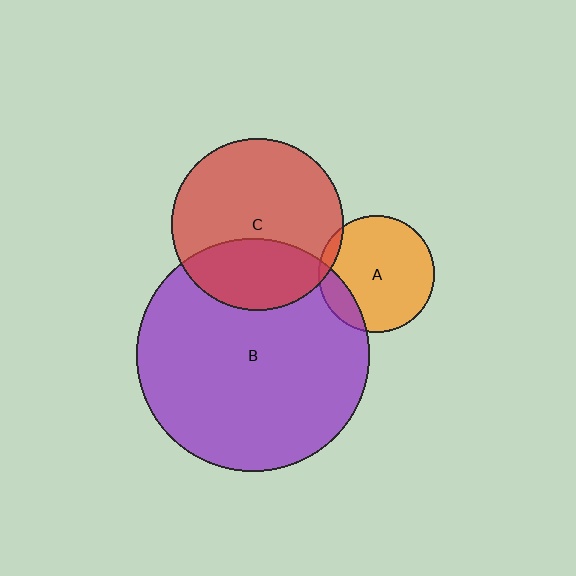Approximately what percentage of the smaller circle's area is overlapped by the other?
Approximately 15%.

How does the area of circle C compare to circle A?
Approximately 2.2 times.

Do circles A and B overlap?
Yes.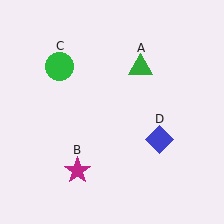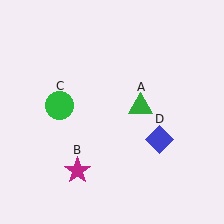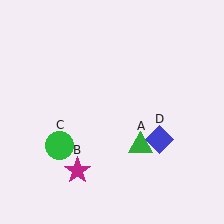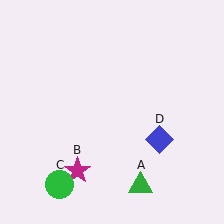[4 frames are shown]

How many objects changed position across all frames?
2 objects changed position: green triangle (object A), green circle (object C).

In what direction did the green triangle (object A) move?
The green triangle (object A) moved down.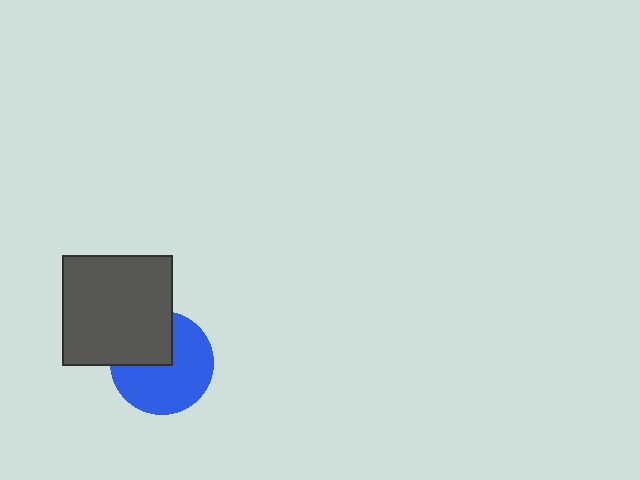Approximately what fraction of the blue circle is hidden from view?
Roughly 34% of the blue circle is hidden behind the dark gray square.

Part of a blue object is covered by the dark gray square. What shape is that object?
It is a circle.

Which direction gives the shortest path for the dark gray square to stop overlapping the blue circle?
Moving toward the upper-left gives the shortest separation.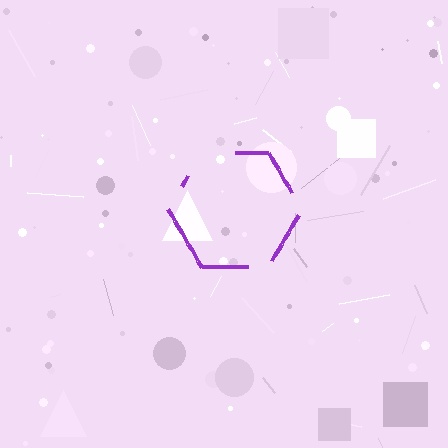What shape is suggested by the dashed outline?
The dashed outline suggests a hexagon.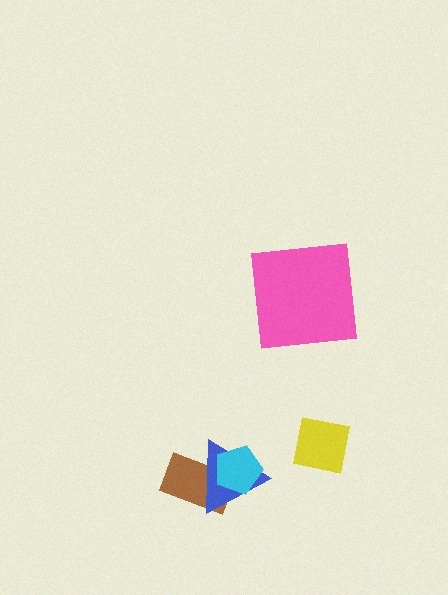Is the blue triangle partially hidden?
Yes, it is partially covered by another shape.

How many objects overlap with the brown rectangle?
2 objects overlap with the brown rectangle.